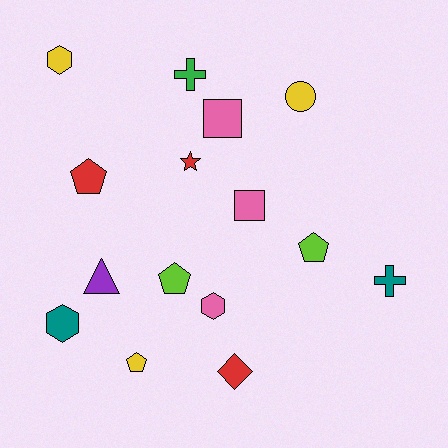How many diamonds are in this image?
There is 1 diamond.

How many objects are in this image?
There are 15 objects.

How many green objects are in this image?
There is 1 green object.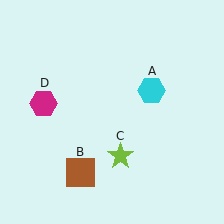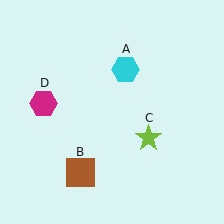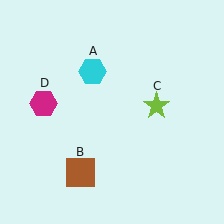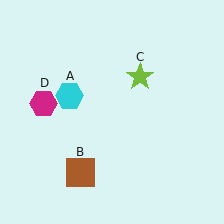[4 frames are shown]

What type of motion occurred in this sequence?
The cyan hexagon (object A), lime star (object C) rotated counterclockwise around the center of the scene.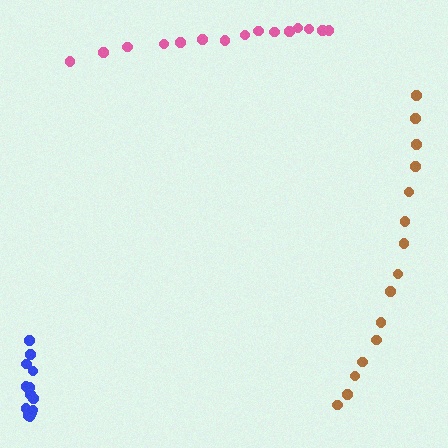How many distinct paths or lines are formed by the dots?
There are 3 distinct paths.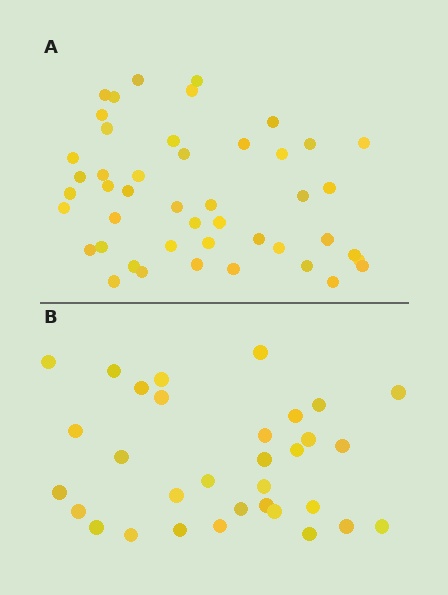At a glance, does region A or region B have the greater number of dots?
Region A (the top region) has more dots.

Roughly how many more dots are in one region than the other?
Region A has approximately 15 more dots than region B.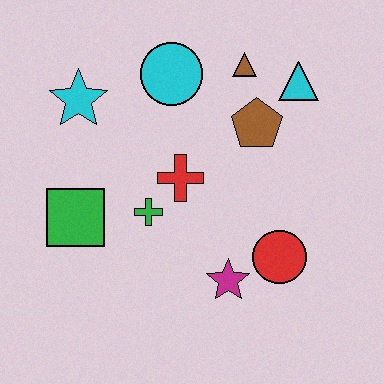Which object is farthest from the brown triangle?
The green square is farthest from the brown triangle.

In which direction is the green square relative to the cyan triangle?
The green square is to the left of the cyan triangle.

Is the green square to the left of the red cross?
Yes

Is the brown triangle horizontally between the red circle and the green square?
Yes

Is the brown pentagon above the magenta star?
Yes